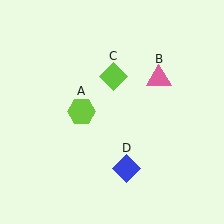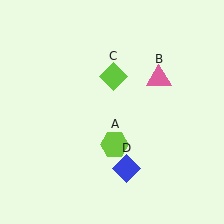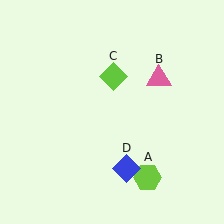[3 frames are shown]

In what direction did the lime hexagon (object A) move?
The lime hexagon (object A) moved down and to the right.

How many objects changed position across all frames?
1 object changed position: lime hexagon (object A).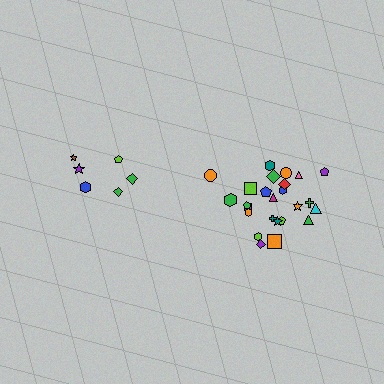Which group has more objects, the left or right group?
The right group.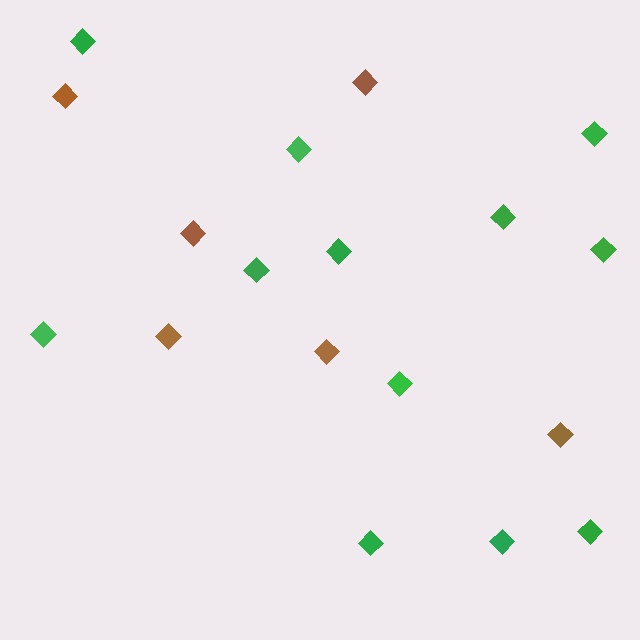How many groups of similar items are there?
There are 2 groups: one group of brown diamonds (6) and one group of green diamonds (12).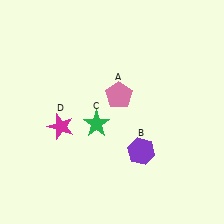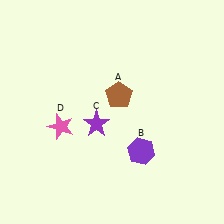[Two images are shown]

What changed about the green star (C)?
In Image 1, C is green. In Image 2, it changed to purple.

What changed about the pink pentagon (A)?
In Image 1, A is pink. In Image 2, it changed to brown.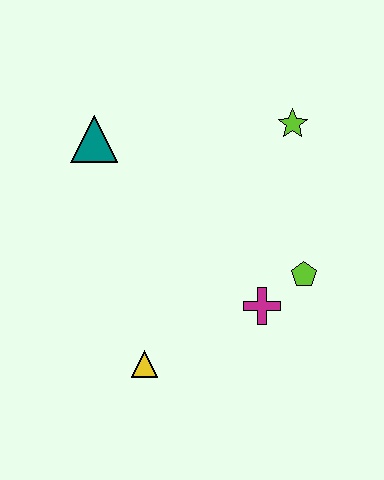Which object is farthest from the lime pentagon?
The teal triangle is farthest from the lime pentagon.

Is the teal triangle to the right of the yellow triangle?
No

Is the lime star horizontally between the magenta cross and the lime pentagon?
Yes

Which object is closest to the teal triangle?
The lime star is closest to the teal triangle.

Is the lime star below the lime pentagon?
No